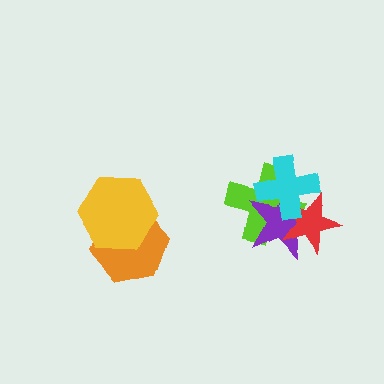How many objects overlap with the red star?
3 objects overlap with the red star.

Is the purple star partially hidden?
Yes, it is partially covered by another shape.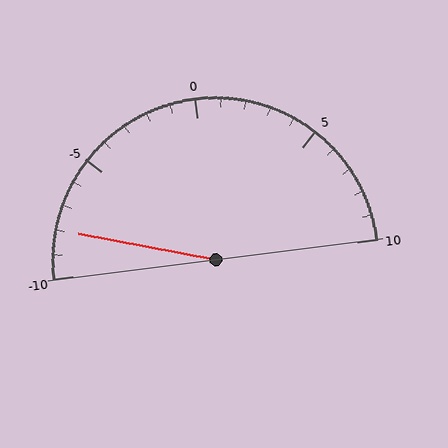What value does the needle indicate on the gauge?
The needle indicates approximately -8.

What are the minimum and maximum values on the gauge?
The gauge ranges from -10 to 10.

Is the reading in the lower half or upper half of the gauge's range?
The reading is in the lower half of the range (-10 to 10).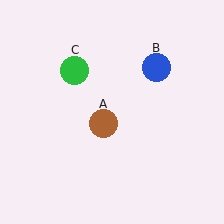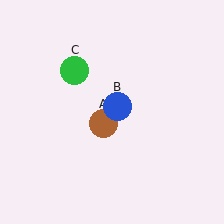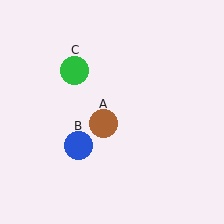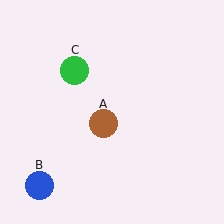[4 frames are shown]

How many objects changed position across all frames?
1 object changed position: blue circle (object B).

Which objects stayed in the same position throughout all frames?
Brown circle (object A) and green circle (object C) remained stationary.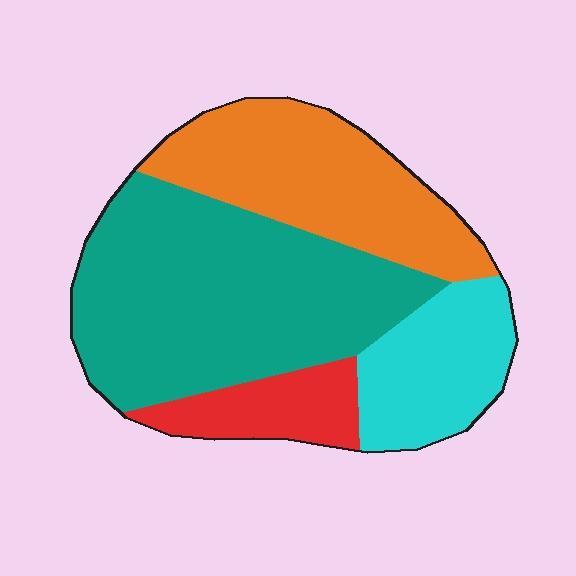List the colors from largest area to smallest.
From largest to smallest: teal, orange, cyan, red.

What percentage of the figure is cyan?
Cyan takes up between a sixth and a third of the figure.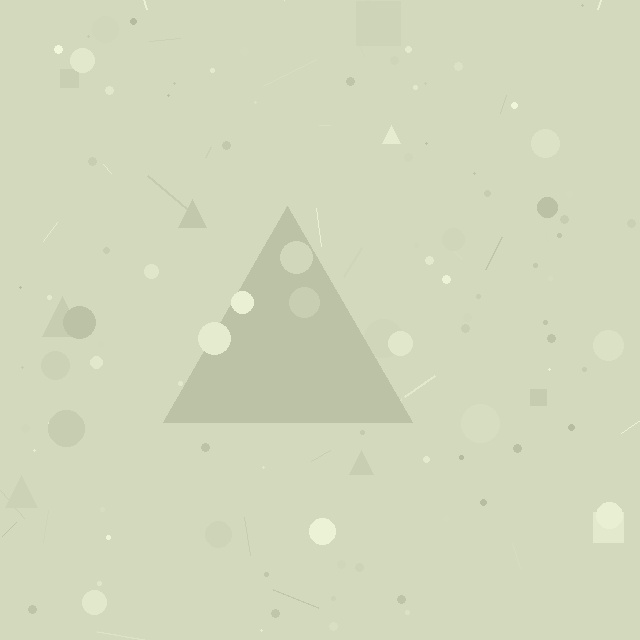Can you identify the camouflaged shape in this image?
The camouflaged shape is a triangle.